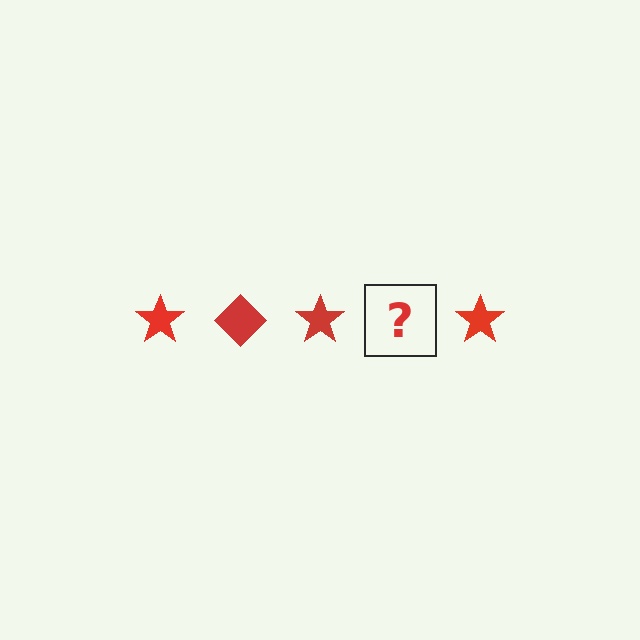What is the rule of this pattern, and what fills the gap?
The rule is that the pattern cycles through star, diamond shapes in red. The gap should be filled with a red diamond.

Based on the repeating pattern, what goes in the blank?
The blank should be a red diamond.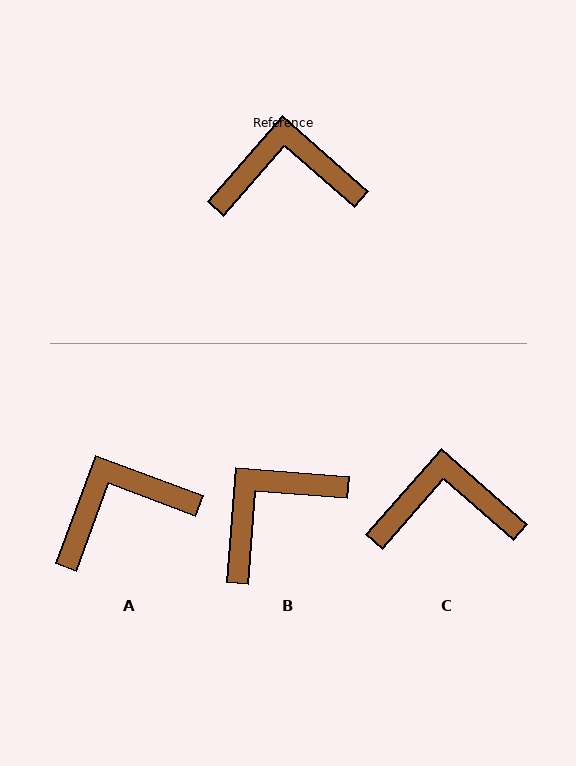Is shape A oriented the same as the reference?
No, it is off by about 21 degrees.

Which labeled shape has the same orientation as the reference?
C.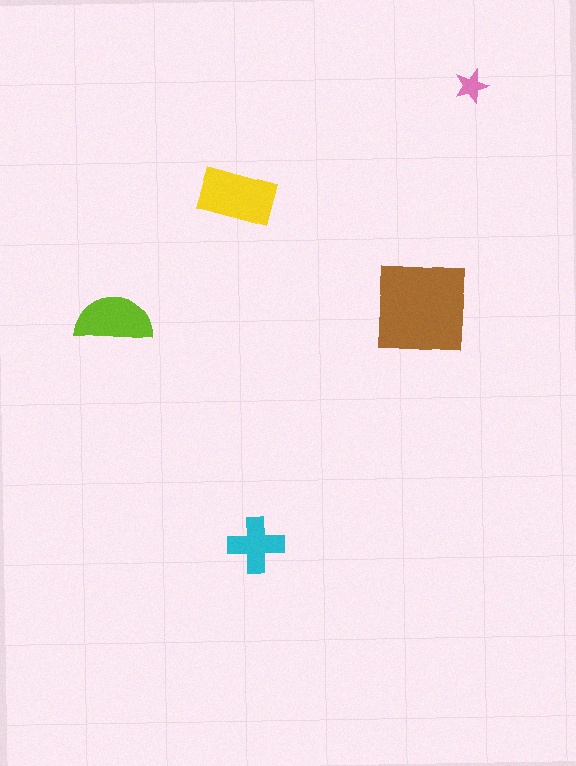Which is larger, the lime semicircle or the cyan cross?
The lime semicircle.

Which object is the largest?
The brown square.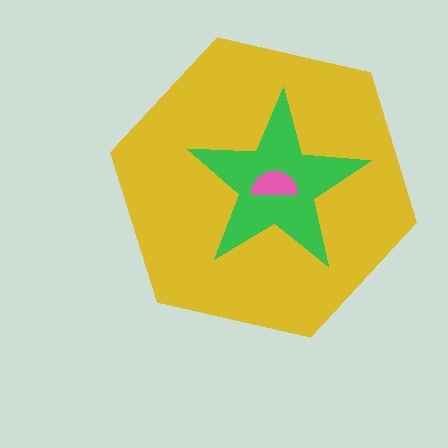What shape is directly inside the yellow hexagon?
The green star.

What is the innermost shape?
The pink semicircle.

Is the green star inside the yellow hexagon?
Yes.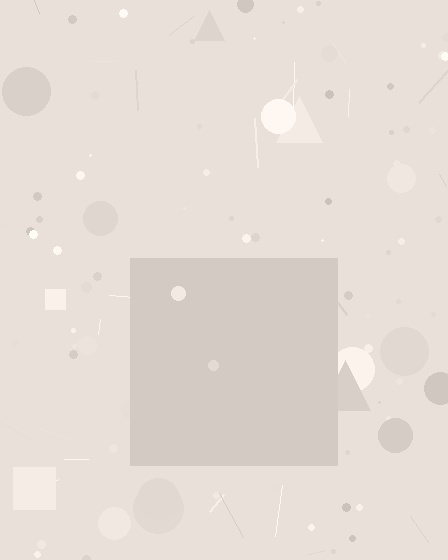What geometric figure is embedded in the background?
A square is embedded in the background.